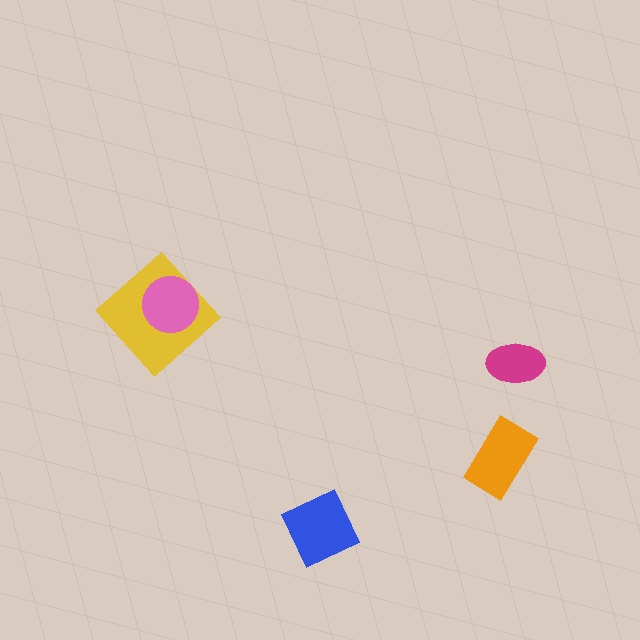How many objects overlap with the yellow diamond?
1 object overlaps with the yellow diamond.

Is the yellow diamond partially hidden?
Yes, it is partially covered by another shape.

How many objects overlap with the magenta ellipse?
0 objects overlap with the magenta ellipse.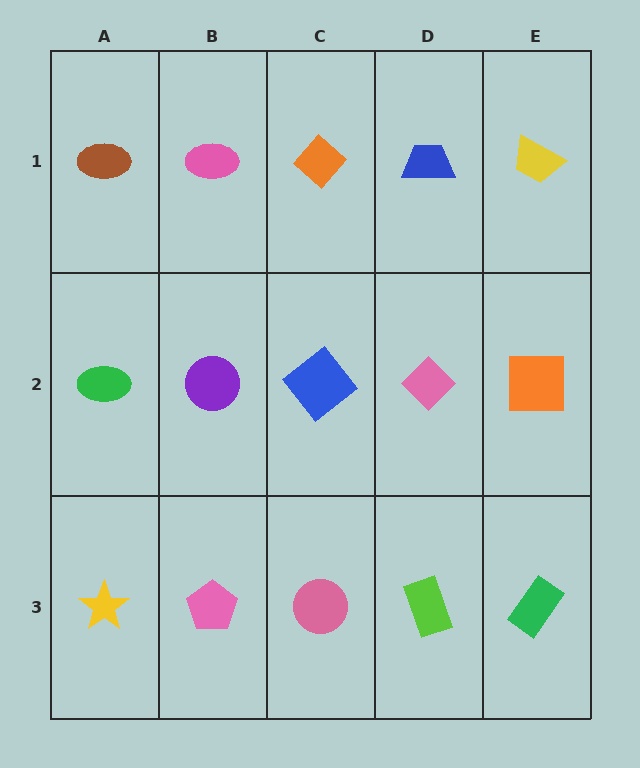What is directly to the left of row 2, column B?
A green ellipse.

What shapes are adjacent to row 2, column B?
A pink ellipse (row 1, column B), a pink pentagon (row 3, column B), a green ellipse (row 2, column A), a blue diamond (row 2, column C).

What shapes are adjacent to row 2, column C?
An orange diamond (row 1, column C), a pink circle (row 3, column C), a purple circle (row 2, column B), a pink diamond (row 2, column D).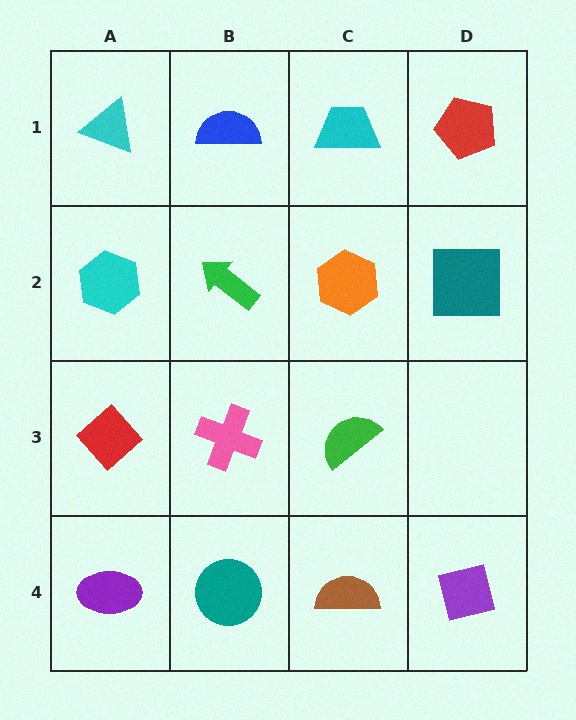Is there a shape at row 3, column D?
No, that cell is empty.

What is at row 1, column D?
A red pentagon.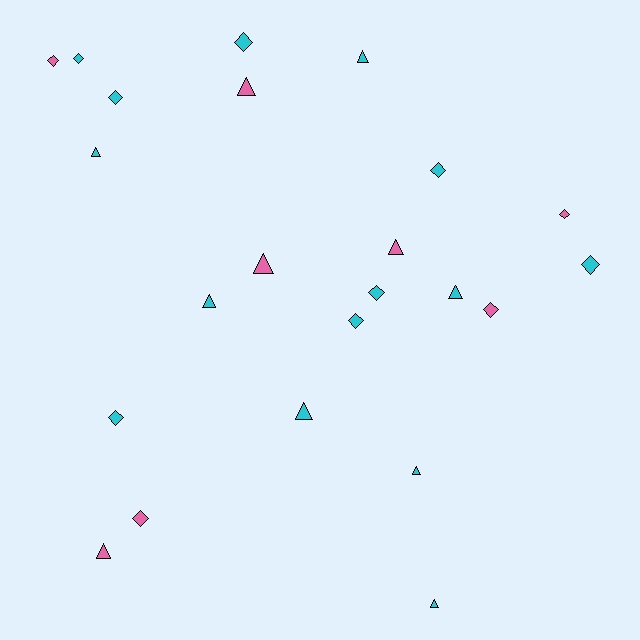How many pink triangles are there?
There are 4 pink triangles.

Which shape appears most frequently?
Diamond, with 12 objects.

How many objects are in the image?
There are 23 objects.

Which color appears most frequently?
Cyan, with 15 objects.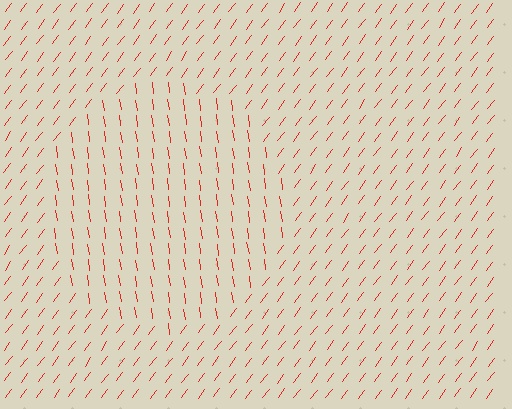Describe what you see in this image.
The image is filled with small red line segments. A circle region in the image has lines oriented differently from the surrounding lines, creating a visible texture boundary.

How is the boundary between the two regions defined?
The boundary is defined purely by a change in line orientation (approximately 45 degrees difference). All lines are the same color and thickness.